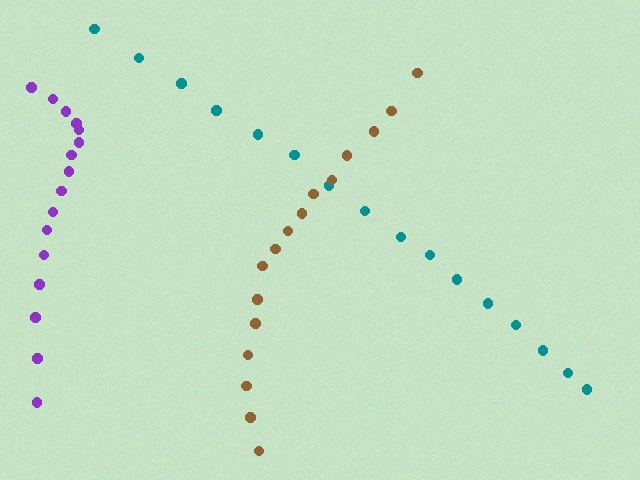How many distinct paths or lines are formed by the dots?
There are 3 distinct paths.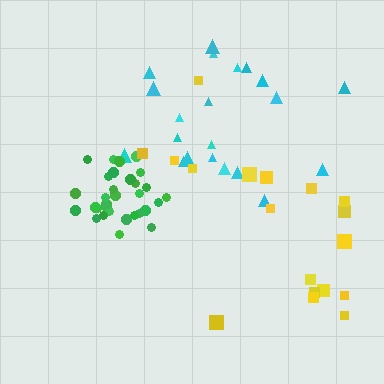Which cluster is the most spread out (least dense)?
Yellow.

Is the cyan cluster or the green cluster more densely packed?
Green.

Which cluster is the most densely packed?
Green.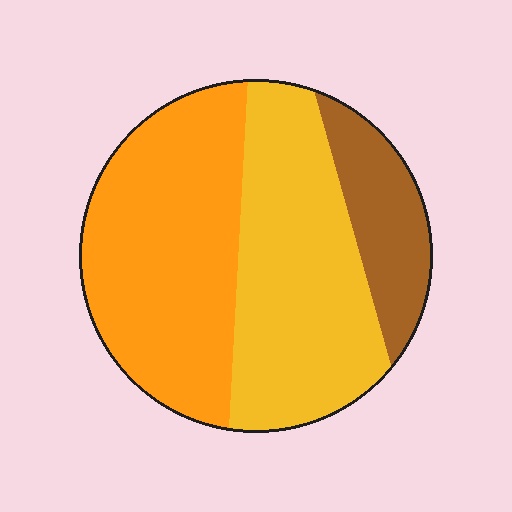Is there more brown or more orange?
Orange.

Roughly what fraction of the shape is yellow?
Yellow covers around 40% of the shape.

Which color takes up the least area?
Brown, at roughly 15%.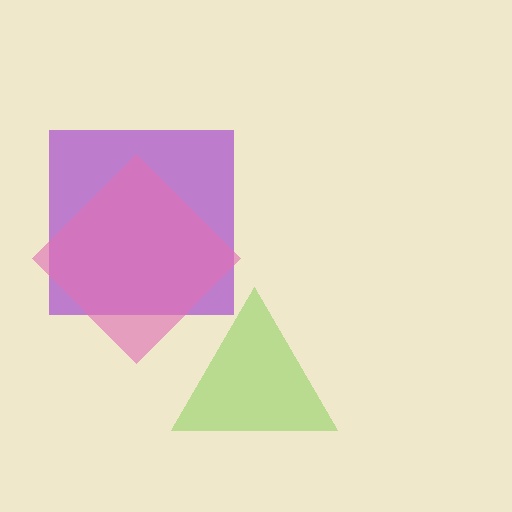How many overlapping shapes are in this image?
There are 3 overlapping shapes in the image.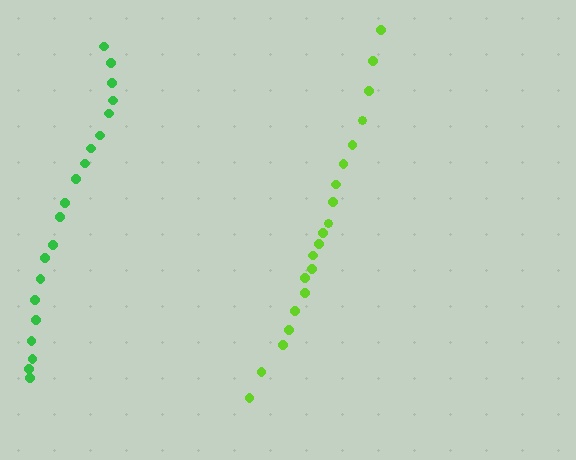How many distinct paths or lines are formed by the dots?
There are 2 distinct paths.